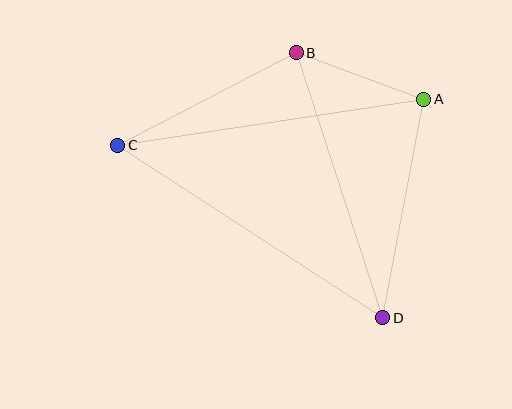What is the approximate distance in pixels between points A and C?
The distance between A and C is approximately 310 pixels.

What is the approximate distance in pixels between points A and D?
The distance between A and D is approximately 222 pixels.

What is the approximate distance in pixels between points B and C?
The distance between B and C is approximately 201 pixels.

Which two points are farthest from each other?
Points C and D are farthest from each other.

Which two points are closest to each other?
Points A and B are closest to each other.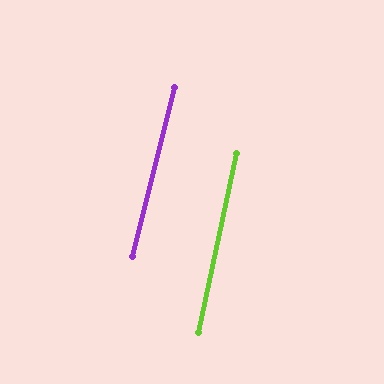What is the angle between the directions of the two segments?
Approximately 2 degrees.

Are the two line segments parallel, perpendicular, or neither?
Parallel — their directions differ by only 1.8°.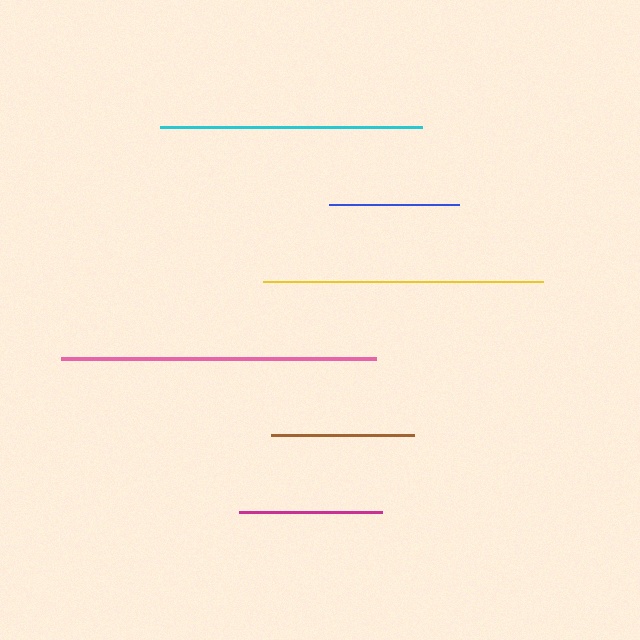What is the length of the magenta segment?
The magenta segment is approximately 143 pixels long.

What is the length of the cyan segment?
The cyan segment is approximately 262 pixels long.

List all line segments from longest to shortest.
From longest to shortest: pink, yellow, cyan, magenta, brown, blue.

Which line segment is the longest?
The pink line is the longest at approximately 315 pixels.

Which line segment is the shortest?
The blue line is the shortest at approximately 130 pixels.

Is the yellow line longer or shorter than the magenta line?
The yellow line is longer than the magenta line.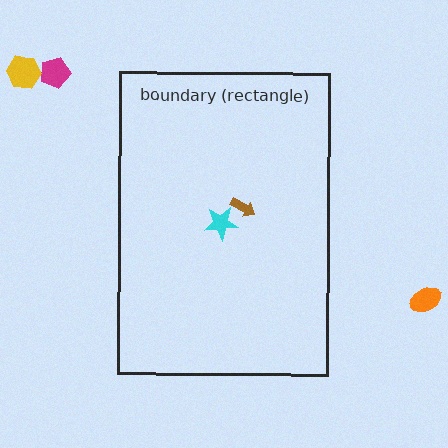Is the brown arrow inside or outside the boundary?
Inside.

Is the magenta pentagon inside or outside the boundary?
Outside.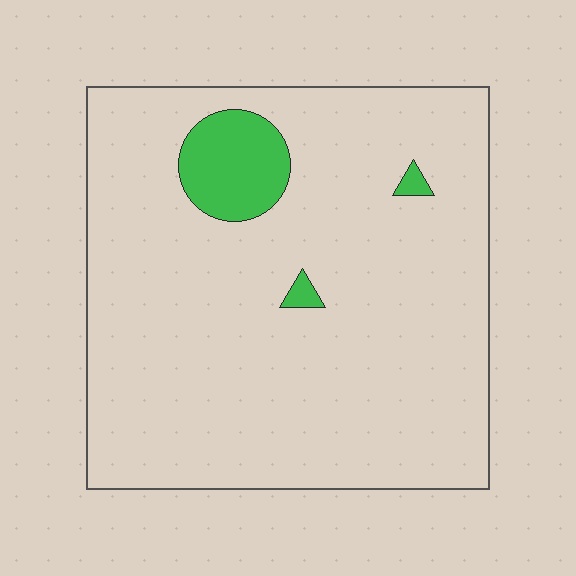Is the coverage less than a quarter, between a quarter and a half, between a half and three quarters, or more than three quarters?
Less than a quarter.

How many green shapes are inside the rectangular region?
3.